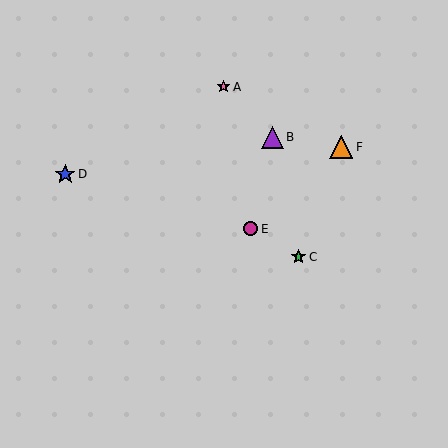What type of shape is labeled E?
Shape E is a magenta circle.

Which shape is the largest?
The orange triangle (labeled F) is the largest.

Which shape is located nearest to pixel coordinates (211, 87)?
The pink star (labeled A) at (223, 87) is nearest to that location.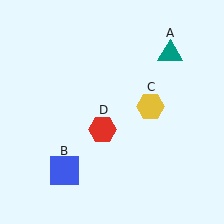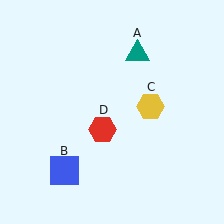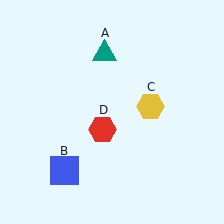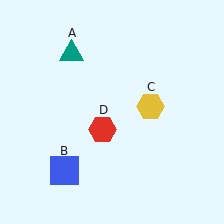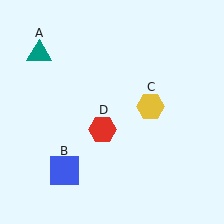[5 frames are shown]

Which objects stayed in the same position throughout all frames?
Blue square (object B) and yellow hexagon (object C) and red hexagon (object D) remained stationary.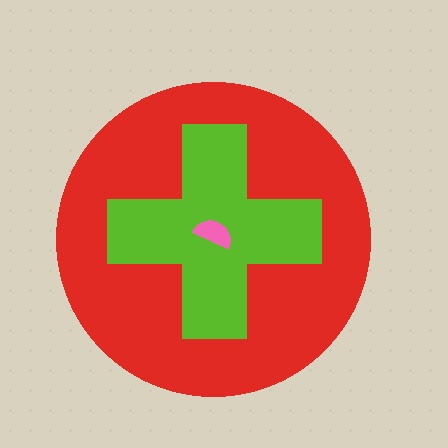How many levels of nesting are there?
3.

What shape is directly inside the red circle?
The lime cross.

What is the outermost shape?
The red circle.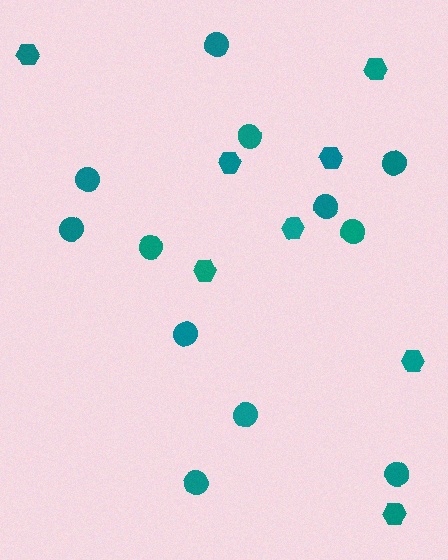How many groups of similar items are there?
There are 2 groups: one group of hexagons (8) and one group of circles (12).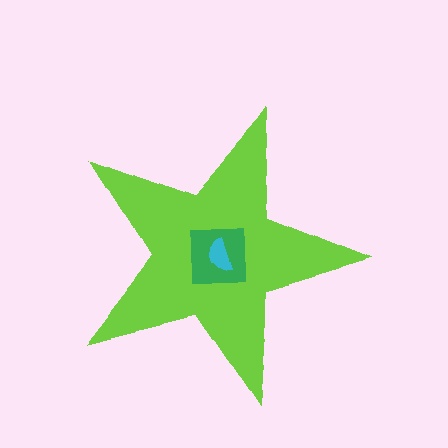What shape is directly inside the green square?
The cyan semicircle.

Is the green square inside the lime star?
Yes.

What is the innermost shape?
The cyan semicircle.